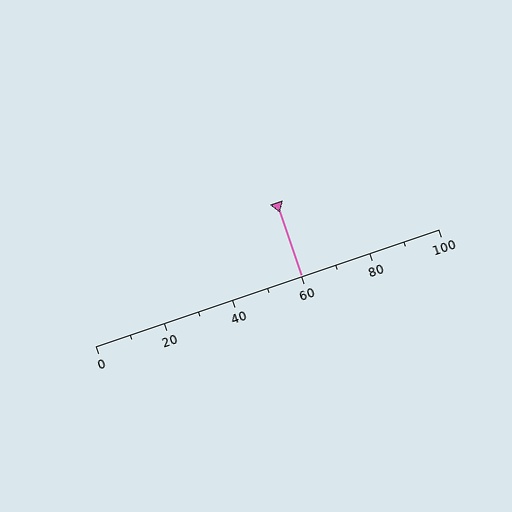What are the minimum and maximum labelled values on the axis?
The axis runs from 0 to 100.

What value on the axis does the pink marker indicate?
The marker indicates approximately 60.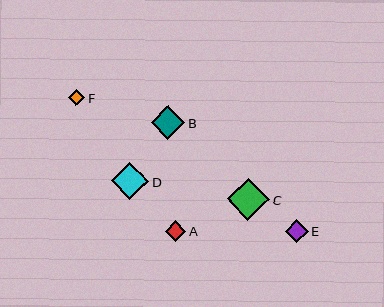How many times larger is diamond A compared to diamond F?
Diamond A is approximately 1.3 times the size of diamond F.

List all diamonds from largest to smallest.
From largest to smallest: C, D, B, E, A, F.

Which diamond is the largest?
Diamond C is the largest with a size of approximately 42 pixels.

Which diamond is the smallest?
Diamond F is the smallest with a size of approximately 16 pixels.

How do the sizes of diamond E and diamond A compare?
Diamond E and diamond A are approximately the same size.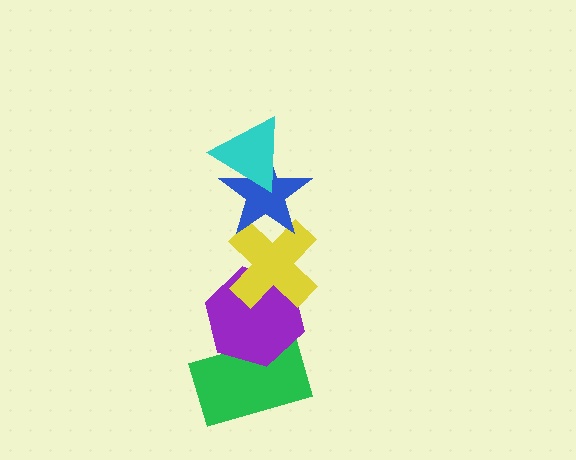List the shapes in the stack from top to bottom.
From top to bottom: the cyan triangle, the blue star, the yellow cross, the purple hexagon, the green rectangle.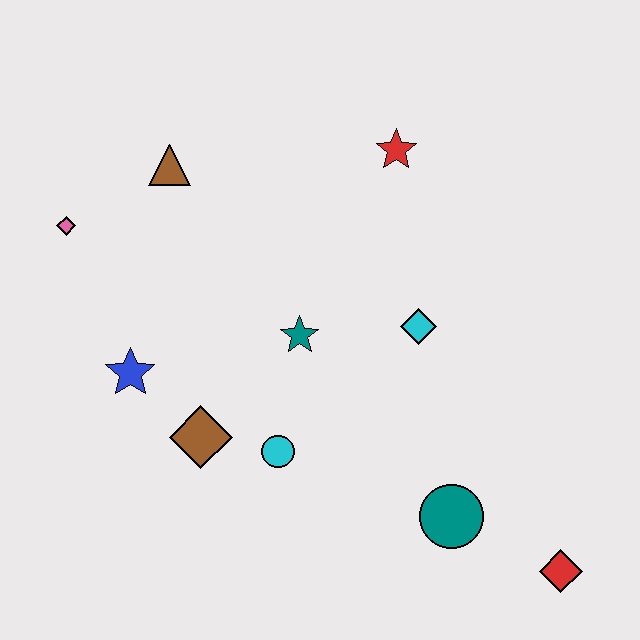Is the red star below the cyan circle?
No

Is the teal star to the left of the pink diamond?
No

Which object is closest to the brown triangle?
The pink diamond is closest to the brown triangle.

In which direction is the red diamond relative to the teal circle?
The red diamond is to the right of the teal circle.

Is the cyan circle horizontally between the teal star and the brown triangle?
Yes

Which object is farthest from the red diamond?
The pink diamond is farthest from the red diamond.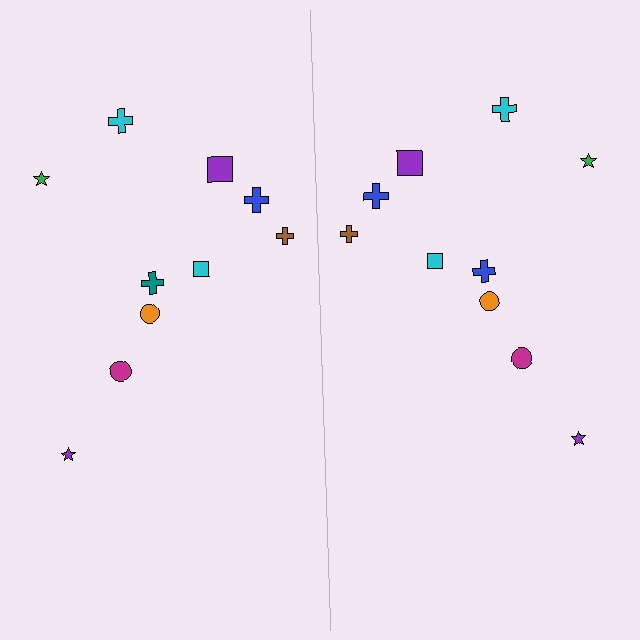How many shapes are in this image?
There are 20 shapes in this image.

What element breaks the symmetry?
The blue cross on the right side breaks the symmetry — its mirror counterpart is teal.